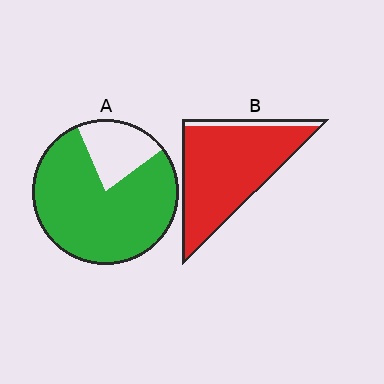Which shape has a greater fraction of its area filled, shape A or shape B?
Shape B.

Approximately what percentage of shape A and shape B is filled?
A is approximately 80% and B is approximately 90%.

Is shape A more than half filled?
Yes.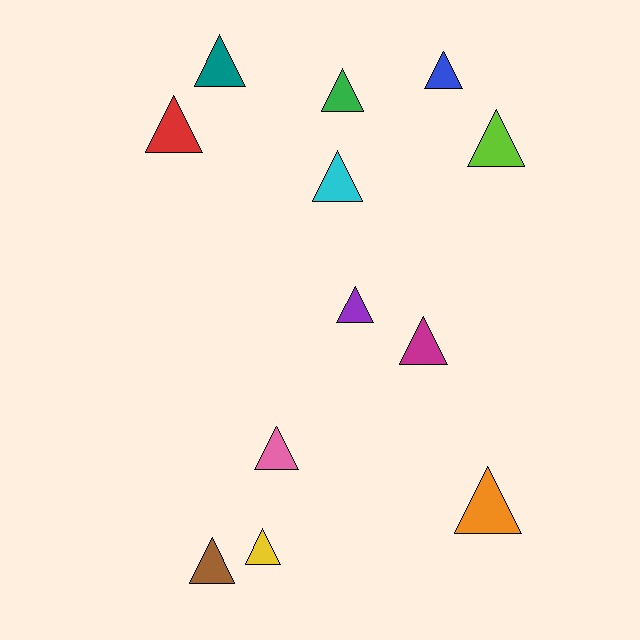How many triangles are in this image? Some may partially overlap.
There are 12 triangles.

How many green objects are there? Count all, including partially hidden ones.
There is 1 green object.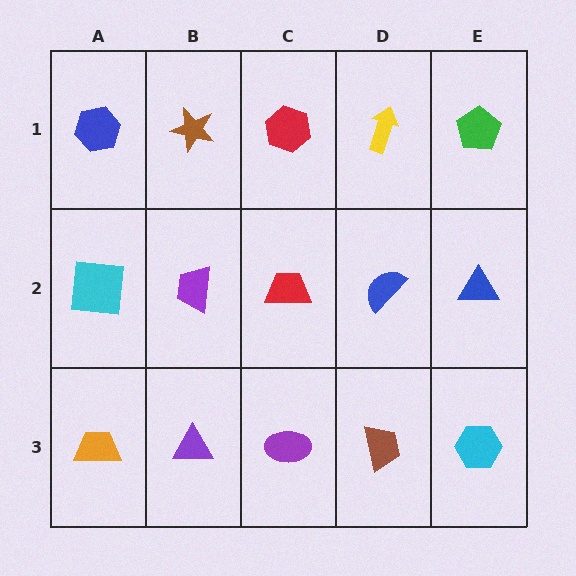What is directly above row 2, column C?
A red hexagon.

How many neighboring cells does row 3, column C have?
3.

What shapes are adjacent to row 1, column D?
A blue semicircle (row 2, column D), a red hexagon (row 1, column C), a green pentagon (row 1, column E).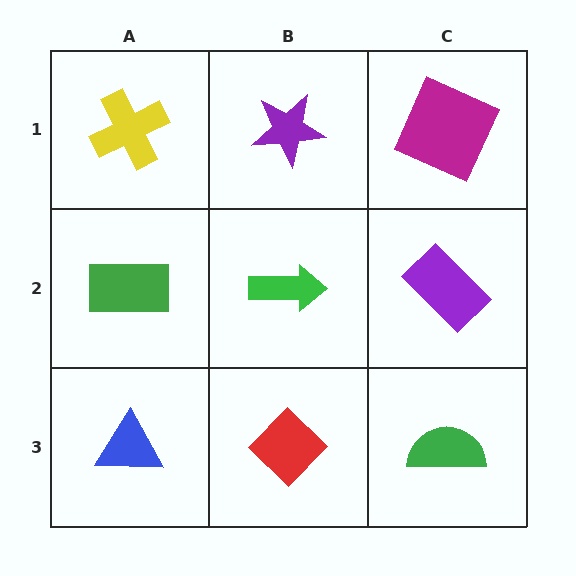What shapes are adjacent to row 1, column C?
A purple rectangle (row 2, column C), a purple star (row 1, column B).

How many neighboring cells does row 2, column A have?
3.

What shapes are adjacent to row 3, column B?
A green arrow (row 2, column B), a blue triangle (row 3, column A), a green semicircle (row 3, column C).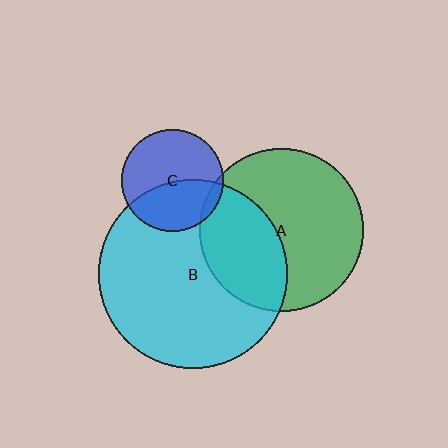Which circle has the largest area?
Circle B (cyan).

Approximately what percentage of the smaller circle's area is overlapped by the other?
Approximately 40%.